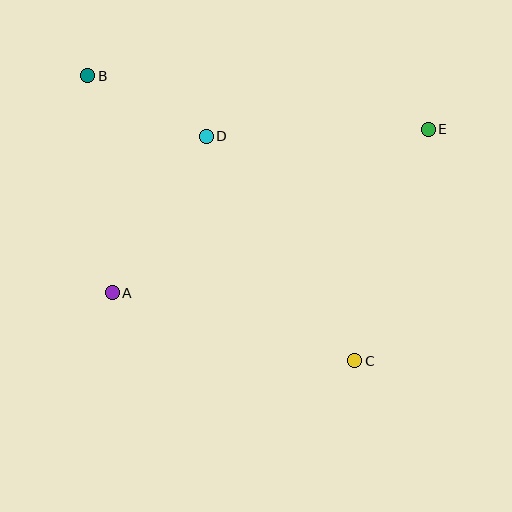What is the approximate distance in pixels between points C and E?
The distance between C and E is approximately 243 pixels.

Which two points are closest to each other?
Points B and D are closest to each other.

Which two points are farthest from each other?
Points B and C are farthest from each other.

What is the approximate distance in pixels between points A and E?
The distance between A and E is approximately 356 pixels.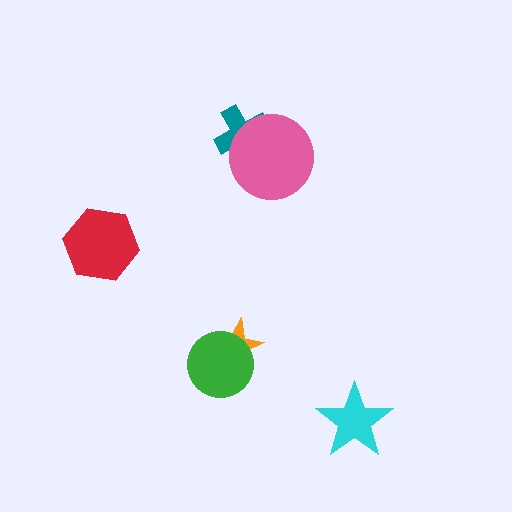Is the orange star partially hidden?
Yes, it is partially covered by another shape.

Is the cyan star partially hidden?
No, no other shape covers it.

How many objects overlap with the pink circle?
1 object overlaps with the pink circle.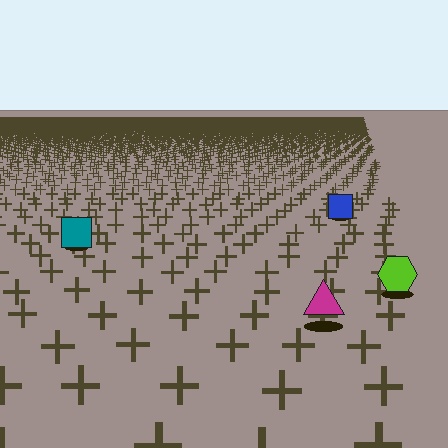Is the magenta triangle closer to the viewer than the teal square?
Yes. The magenta triangle is closer — you can tell from the texture gradient: the ground texture is coarser near it.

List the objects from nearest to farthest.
From nearest to farthest: the magenta triangle, the lime hexagon, the teal square, the blue square.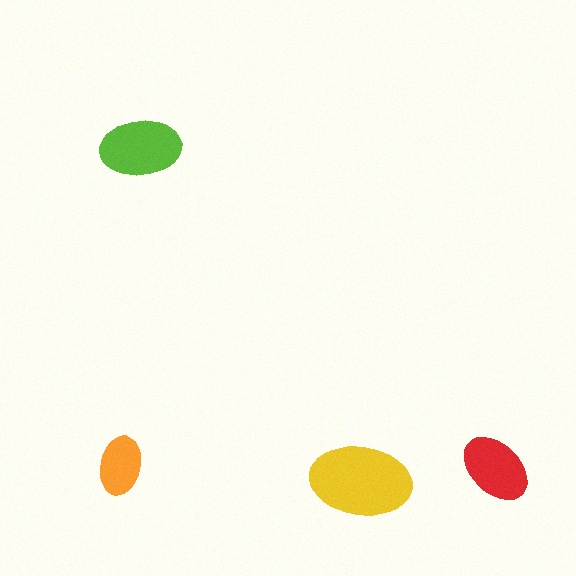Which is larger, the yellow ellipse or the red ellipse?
The yellow one.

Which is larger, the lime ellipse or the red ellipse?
The lime one.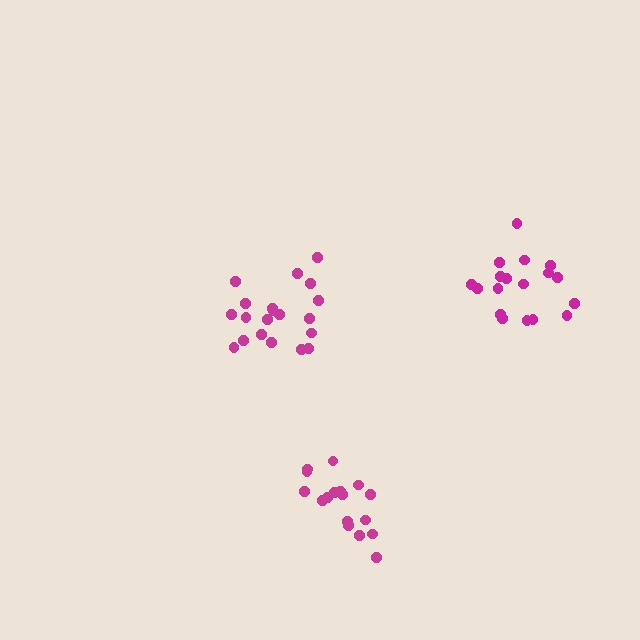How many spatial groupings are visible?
There are 3 spatial groupings.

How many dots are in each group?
Group 1: 20 dots, Group 2: 18 dots, Group 3: 17 dots (55 total).